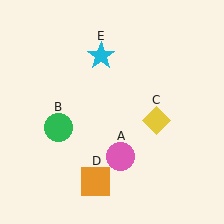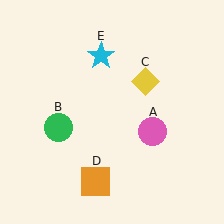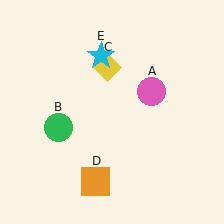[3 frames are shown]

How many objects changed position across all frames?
2 objects changed position: pink circle (object A), yellow diamond (object C).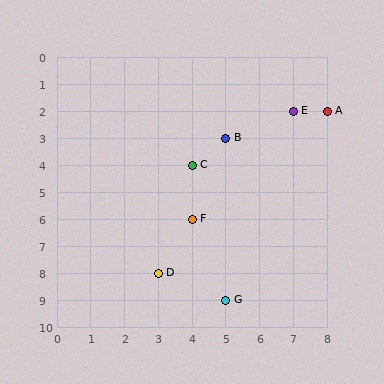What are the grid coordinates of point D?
Point D is at grid coordinates (3, 8).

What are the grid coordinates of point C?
Point C is at grid coordinates (4, 4).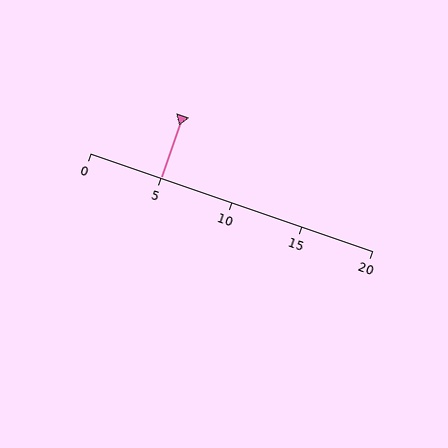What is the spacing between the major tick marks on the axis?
The major ticks are spaced 5 apart.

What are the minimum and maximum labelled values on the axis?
The axis runs from 0 to 20.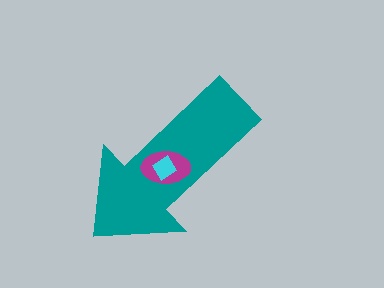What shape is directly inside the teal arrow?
The magenta ellipse.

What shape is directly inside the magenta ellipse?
The cyan diamond.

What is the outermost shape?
The teal arrow.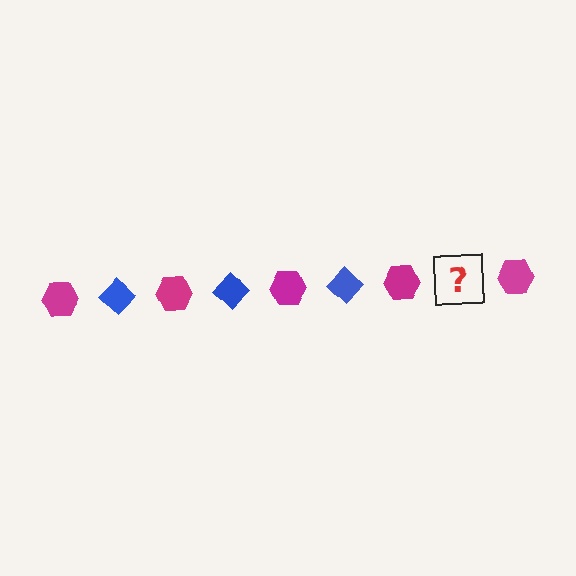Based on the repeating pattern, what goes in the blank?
The blank should be a blue diamond.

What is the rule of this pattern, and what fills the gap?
The rule is that the pattern alternates between magenta hexagon and blue diamond. The gap should be filled with a blue diamond.